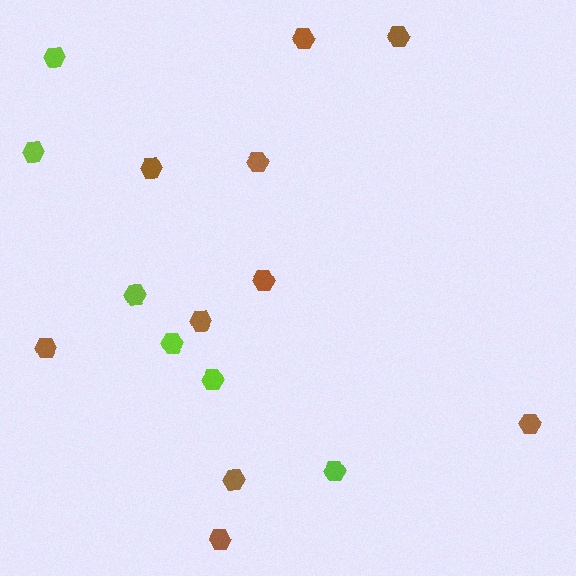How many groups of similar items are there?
There are 2 groups: one group of lime hexagons (6) and one group of brown hexagons (10).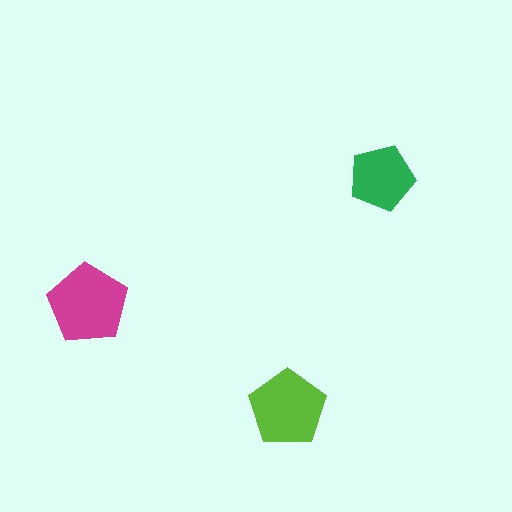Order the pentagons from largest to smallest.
the magenta one, the lime one, the green one.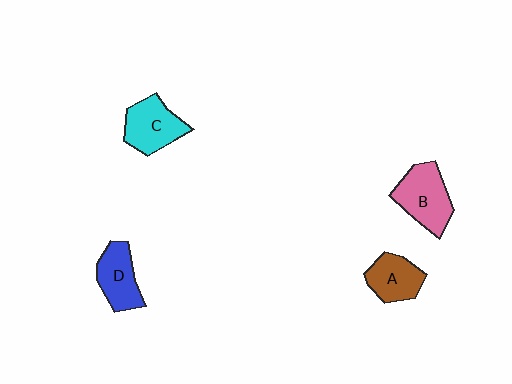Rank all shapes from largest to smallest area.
From largest to smallest: B (pink), C (cyan), D (blue), A (brown).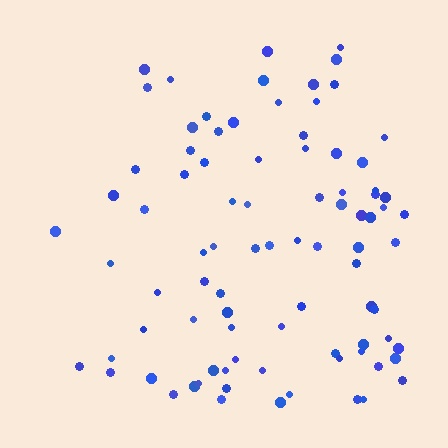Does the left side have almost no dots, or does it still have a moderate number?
Still a moderate number, just noticeably fewer than the right.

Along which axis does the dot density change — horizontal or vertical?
Horizontal.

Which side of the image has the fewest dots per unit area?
The left.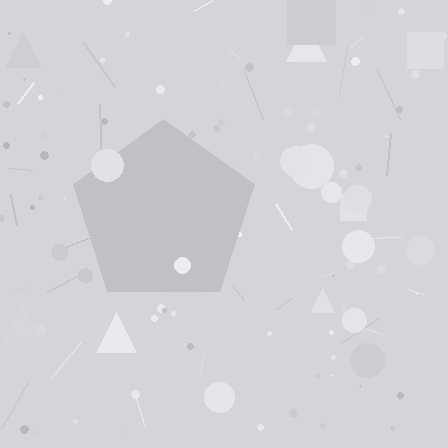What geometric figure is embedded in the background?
A pentagon is embedded in the background.